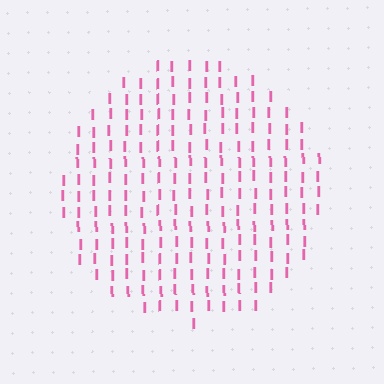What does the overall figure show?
The overall figure shows a circle.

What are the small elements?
The small elements are letter I's.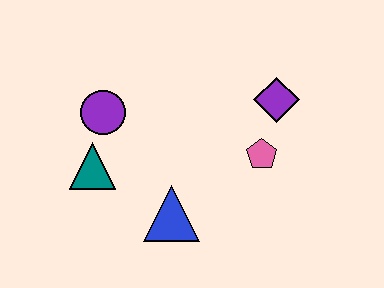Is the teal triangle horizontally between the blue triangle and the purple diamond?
No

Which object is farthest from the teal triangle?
The purple diamond is farthest from the teal triangle.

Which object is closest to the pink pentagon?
The purple diamond is closest to the pink pentagon.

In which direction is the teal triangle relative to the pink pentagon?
The teal triangle is to the left of the pink pentagon.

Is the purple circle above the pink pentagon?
Yes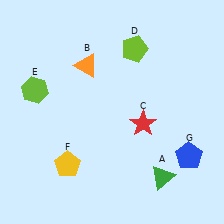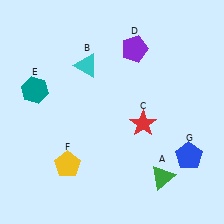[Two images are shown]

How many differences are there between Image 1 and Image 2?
There are 3 differences between the two images.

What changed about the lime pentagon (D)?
In Image 1, D is lime. In Image 2, it changed to purple.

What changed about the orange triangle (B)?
In Image 1, B is orange. In Image 2, it changed to cyan.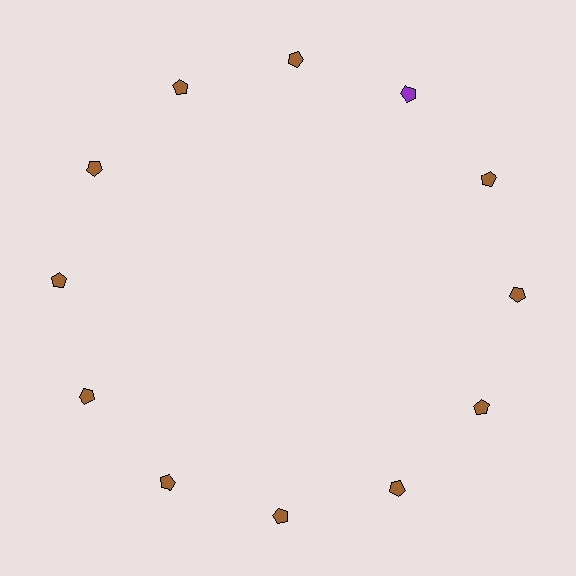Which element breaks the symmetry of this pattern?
The purple pentagon at roughly the 1 o'clock position breaks the symmetry. All other shapes are brown pentagons.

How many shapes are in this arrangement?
There are 12 shapes arranged in a ring pattern.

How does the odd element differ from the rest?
It has a different color: purple instead of brown.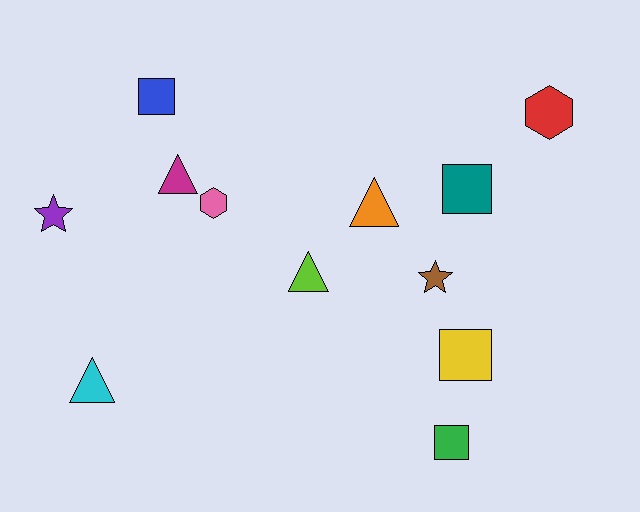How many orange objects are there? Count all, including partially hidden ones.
There is 1 orange object.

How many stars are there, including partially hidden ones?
There are 2 stars.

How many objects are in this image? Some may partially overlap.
There are 12 objects.